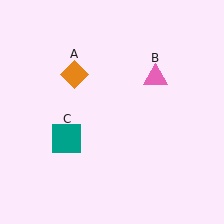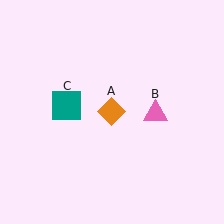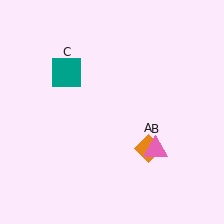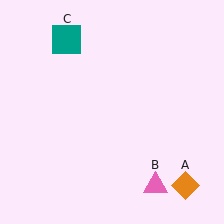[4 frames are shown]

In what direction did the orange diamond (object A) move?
The orange diamond (object A) moved down and to the right.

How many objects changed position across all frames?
3 objects changed position: orange diamond (object A), pink triangle (object B), teal square (object C).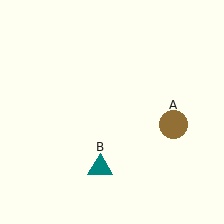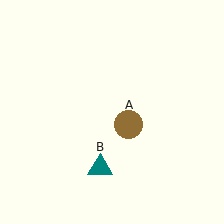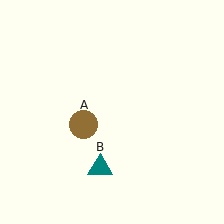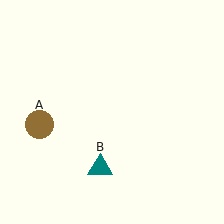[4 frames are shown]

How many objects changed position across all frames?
1 object changed position: brown circle (object A).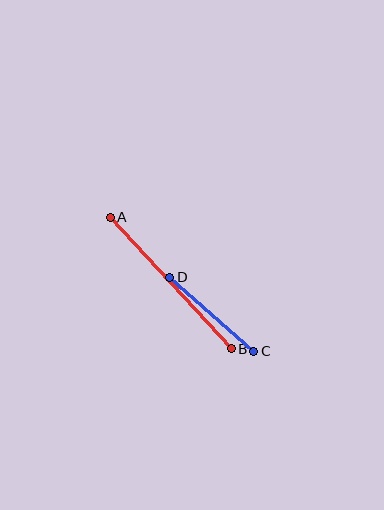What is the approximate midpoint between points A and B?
The midpoint is at approximately (171, 283) pixels.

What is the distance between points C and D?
The distance is approximately 112 pixels.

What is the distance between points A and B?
The distance is approximately 178 pixels.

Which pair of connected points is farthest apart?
Points A and B are farthest apart.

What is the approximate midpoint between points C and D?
The midpoint is at approximately (212, 314) pixels.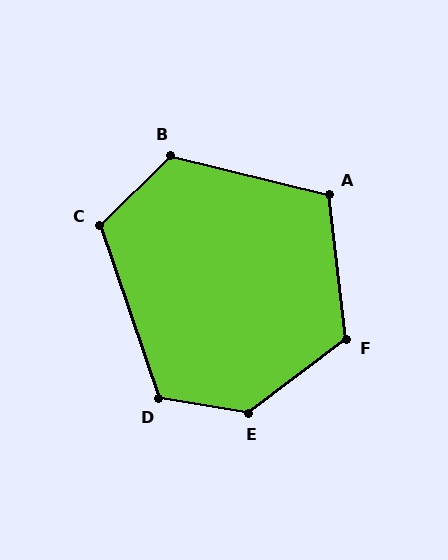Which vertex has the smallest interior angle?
A, at approximately 110 degrees.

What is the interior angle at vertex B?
Approximately 121 degrees (obtuse).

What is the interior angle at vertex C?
Approximately 116 degrees (obtuse).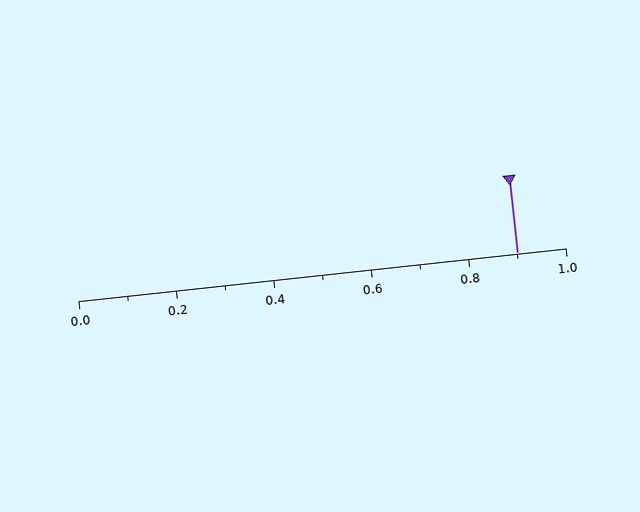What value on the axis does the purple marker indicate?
The marker indicates approximately 0.9.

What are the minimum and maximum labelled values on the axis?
The axis runs from 0.0 to 1.0.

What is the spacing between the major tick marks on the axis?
The major ticks are spaced 0.2 apart.